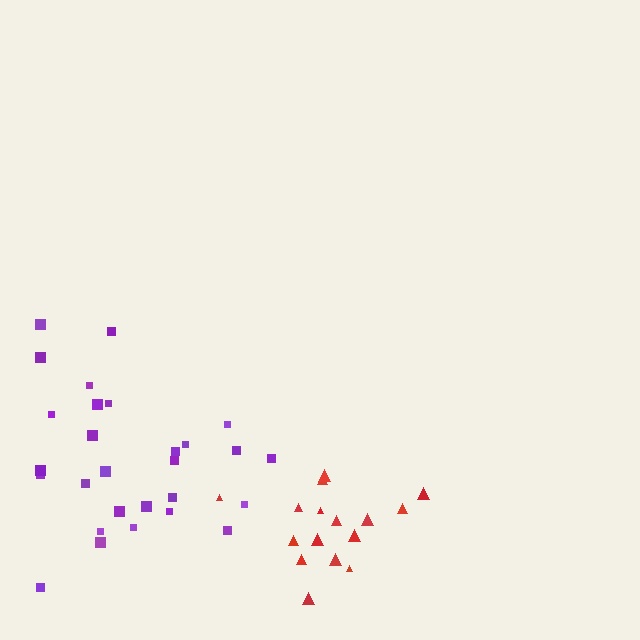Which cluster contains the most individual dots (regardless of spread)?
Purple (28).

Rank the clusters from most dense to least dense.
red, purple.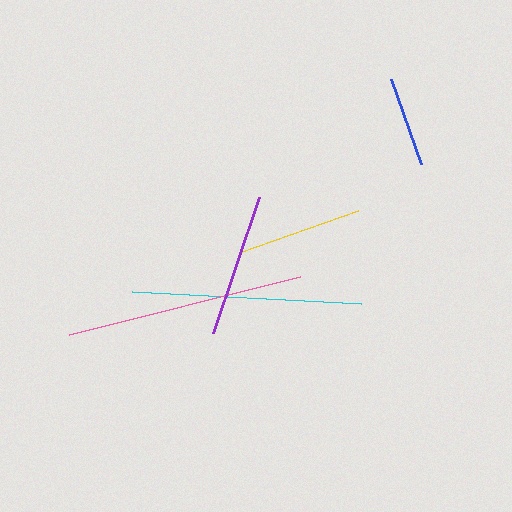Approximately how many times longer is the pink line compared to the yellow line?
The pink line is approximately 1.9 times the length of the yellow line.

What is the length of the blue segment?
The blue segment is approximately 90 pixels long.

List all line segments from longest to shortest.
From longest to shortest: pink, cyan, purple, yellow, blue.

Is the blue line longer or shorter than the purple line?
The purple line is longer than the blue line.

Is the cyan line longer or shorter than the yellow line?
The cyan line is longer than the yellow line.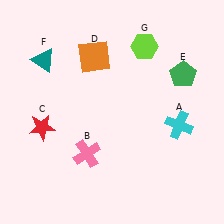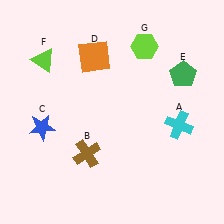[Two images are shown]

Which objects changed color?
B changed from pink to brown. C changed from red to blue. F changed from teal to lime.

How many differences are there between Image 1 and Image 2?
There are 3 differences between the two images.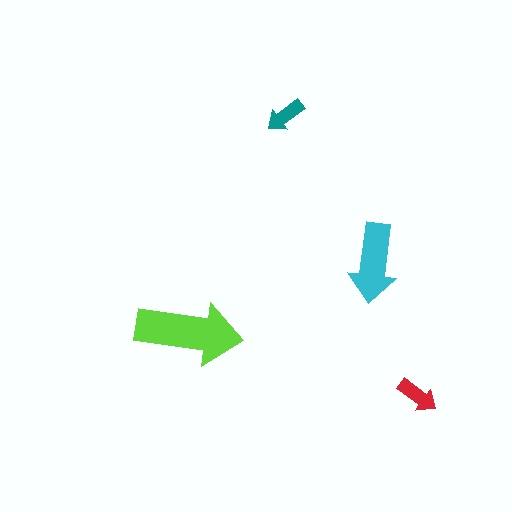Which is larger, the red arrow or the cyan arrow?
The cyan one.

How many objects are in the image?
There are 4 objects in the image.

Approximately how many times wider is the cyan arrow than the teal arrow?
About 2 times wider.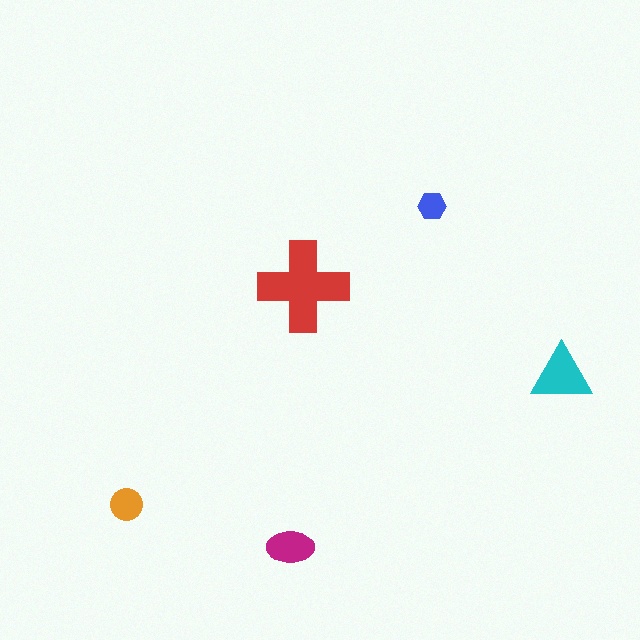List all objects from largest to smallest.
The red cross, the cyan triangle, the magenta ellipse, the orange circle, the blue hexagon.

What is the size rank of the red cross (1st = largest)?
1st.